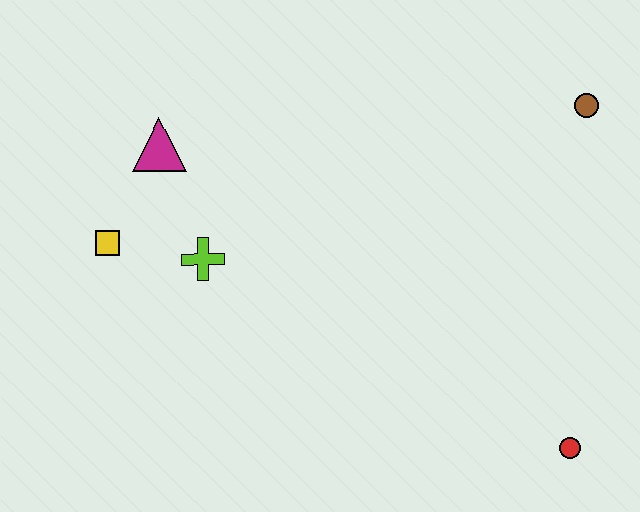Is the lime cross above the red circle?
Yes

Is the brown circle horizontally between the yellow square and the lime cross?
No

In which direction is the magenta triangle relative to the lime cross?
The magenta triangle is above the lime cross.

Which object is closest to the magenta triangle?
The yellow square is closest to the magenta triangle.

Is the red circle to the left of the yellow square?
No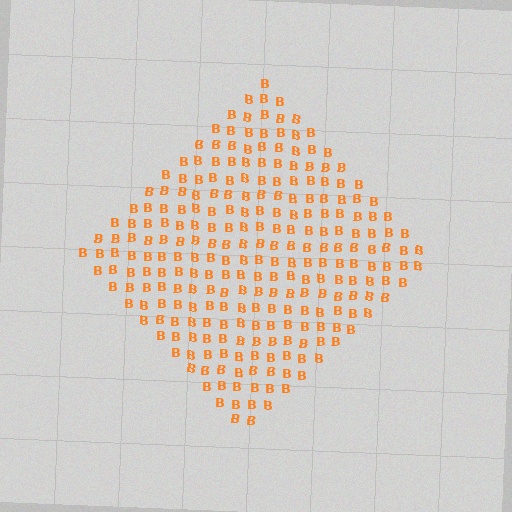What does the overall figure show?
The overall figure shows a diamond.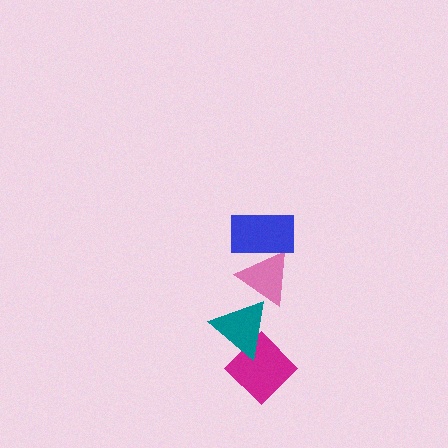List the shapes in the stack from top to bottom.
From top to bottom: the blue rectangle, the pink triangle, the teal triangle, the magenta diamond.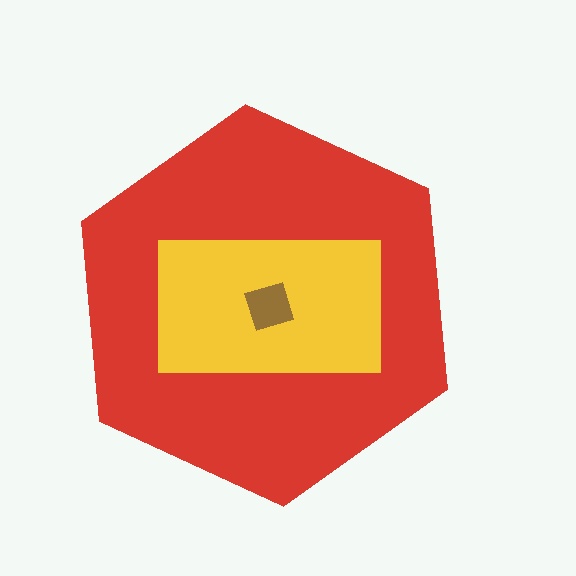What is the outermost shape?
The red hexagon.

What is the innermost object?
The brown diamond.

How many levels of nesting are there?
3.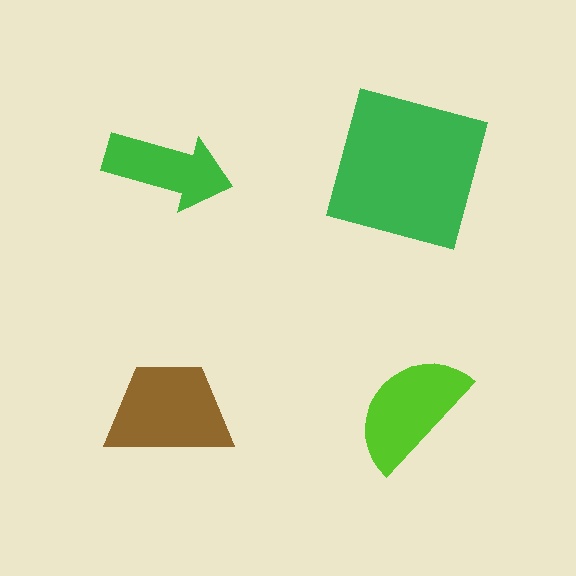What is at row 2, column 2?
A lime semicircle.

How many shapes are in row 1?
2 shapes.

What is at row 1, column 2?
A green square.